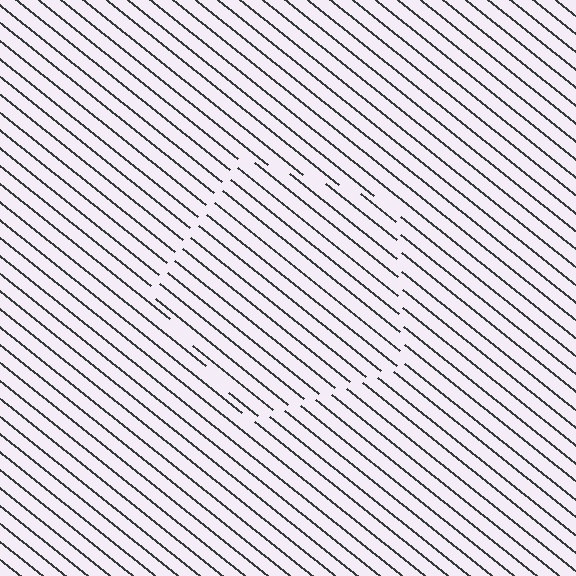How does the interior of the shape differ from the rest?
The interior of the shape contains the same grating, shifted by half a period — the contour is defined by the phase discontinuity where line-ends from the inner and outer gratings abut.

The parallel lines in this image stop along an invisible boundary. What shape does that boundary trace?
An illusory pentagon. The interior of the shape contains the same grating, shifted by half a period — the contour is defined by the phase discontinuity where line-ends from the inner and outer gratings abut.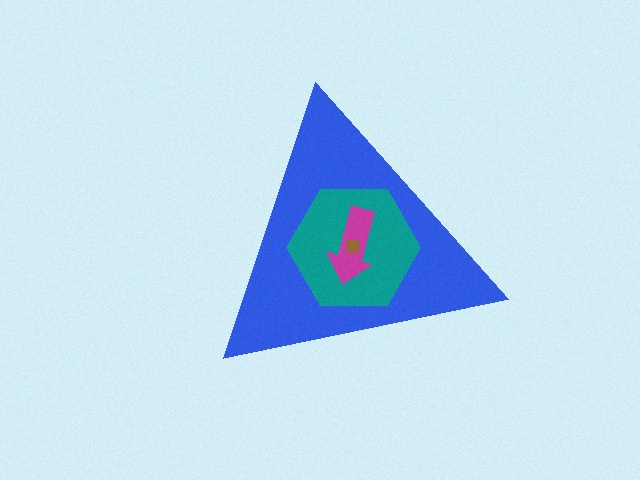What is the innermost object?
The brown square.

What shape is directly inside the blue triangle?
The teal hexagon.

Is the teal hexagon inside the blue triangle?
Yes.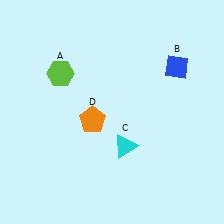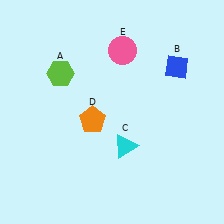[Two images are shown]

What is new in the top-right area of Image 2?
A pink circle (E) was added in the top-right area of Image 2.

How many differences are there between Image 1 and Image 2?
There is 1 difference between the two images.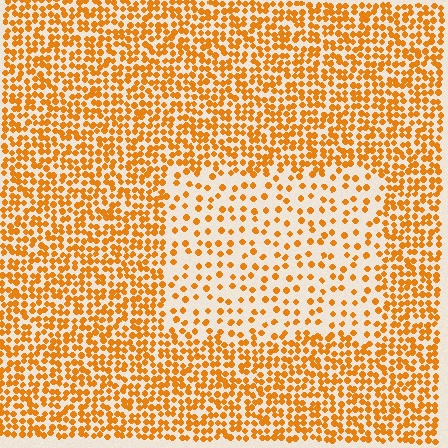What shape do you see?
I see a rectangle.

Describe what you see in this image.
The image contains small orange elements arranged at two different densities. A rectangle-shaped region is visible where the elements are less densely packed than the surrounding area.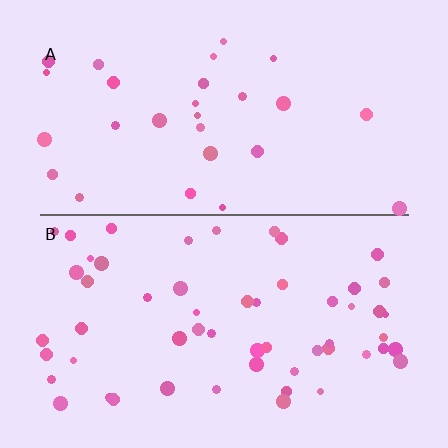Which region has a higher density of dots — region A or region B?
B (the bottom).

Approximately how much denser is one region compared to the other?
Approximately 2.0× — region B over region A.